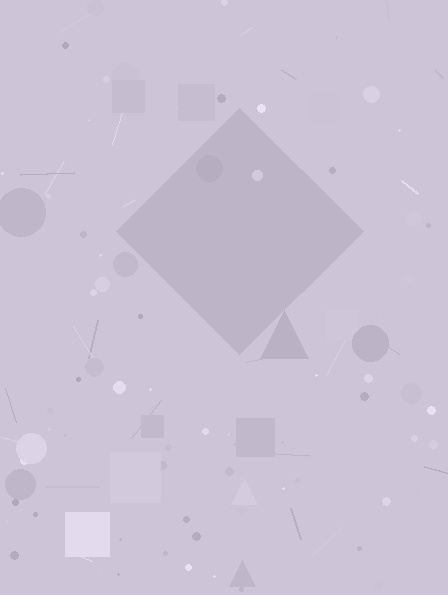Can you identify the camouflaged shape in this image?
The camouflaged shape is a diamond.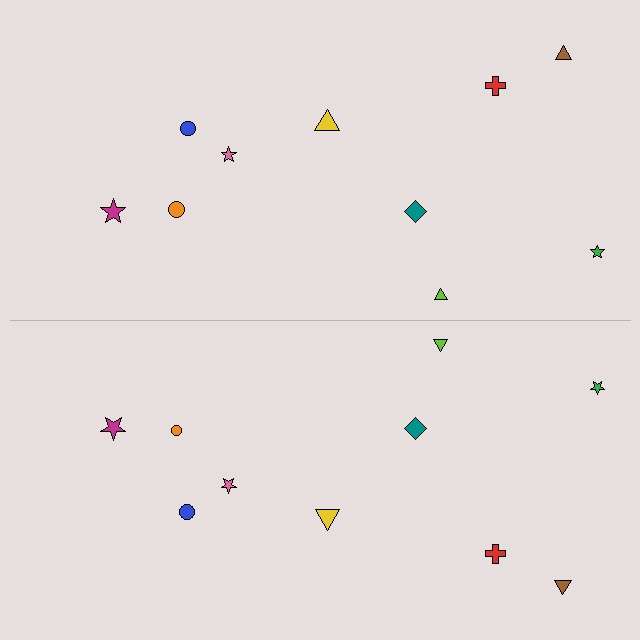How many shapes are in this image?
There are 20 shapes in this image.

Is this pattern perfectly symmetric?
No, the pattern is not perfectly symmetric. The orange circle on the bottom side has a different size than its mirror counterpart.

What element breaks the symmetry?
The orange circle on the bottom side has a different size than its mirror counterpart.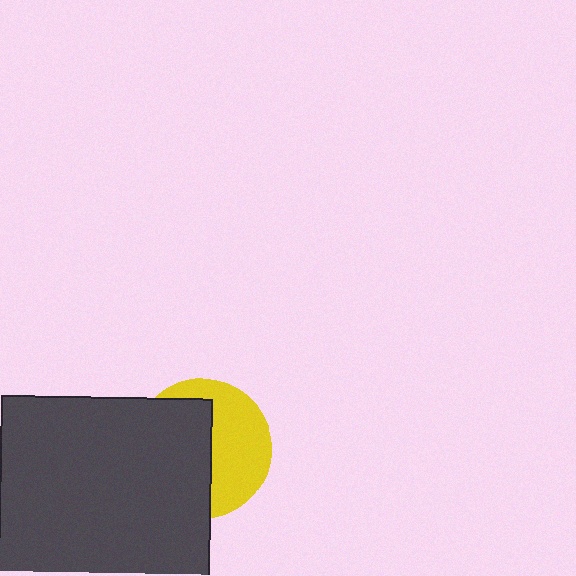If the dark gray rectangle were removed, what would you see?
You would see the complete yellow circle.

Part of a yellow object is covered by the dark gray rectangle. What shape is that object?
It is a circle.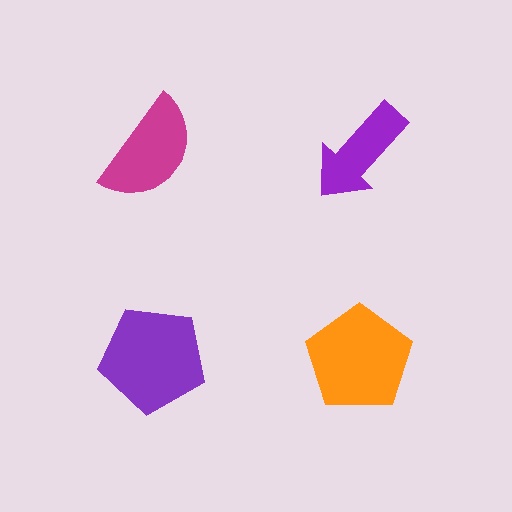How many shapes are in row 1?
2 shapes.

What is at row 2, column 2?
An orange pentagon.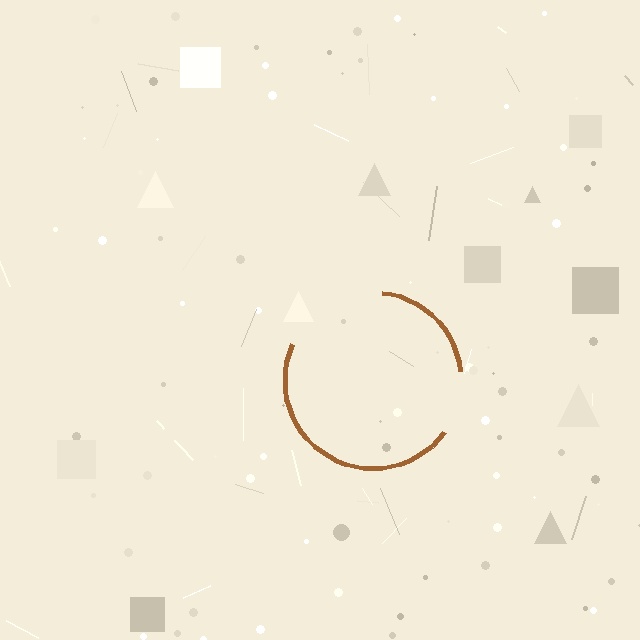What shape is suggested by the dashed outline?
The dashed outline suggests a circle.